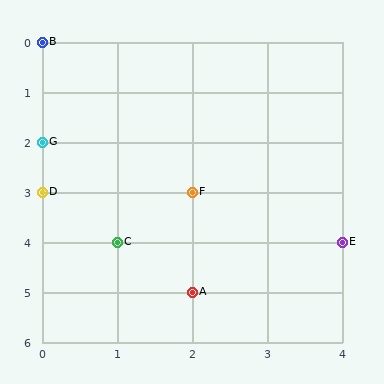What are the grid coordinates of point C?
Point C is at grid coordinates (1, 4).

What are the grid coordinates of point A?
Point A is at grid coordinates (2, 5).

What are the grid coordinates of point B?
Point B is at grid coordinates (0, 0).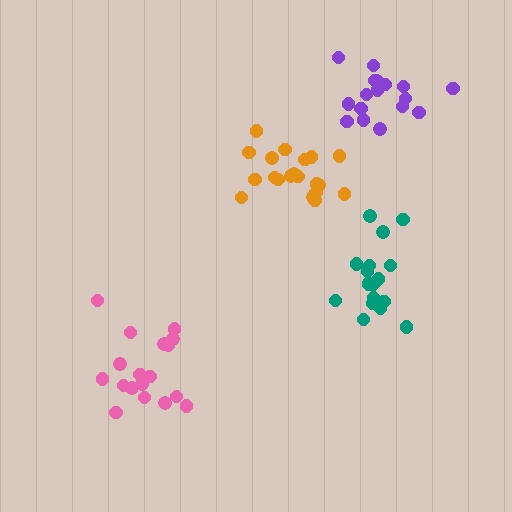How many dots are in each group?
Group 1: 20 dots, Group 2: 18 dots, Group 3: 18 dots, Group 4: 17 dots (73 total).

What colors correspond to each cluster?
The clusters are colored: orange, pink, teal, purple.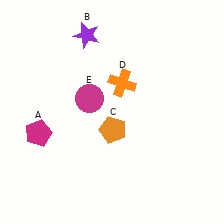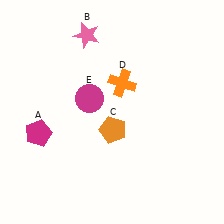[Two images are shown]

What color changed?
The star (B) changed from purple in Image 1 to pink in Image 2.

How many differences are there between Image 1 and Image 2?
There is 1 difference between the two images.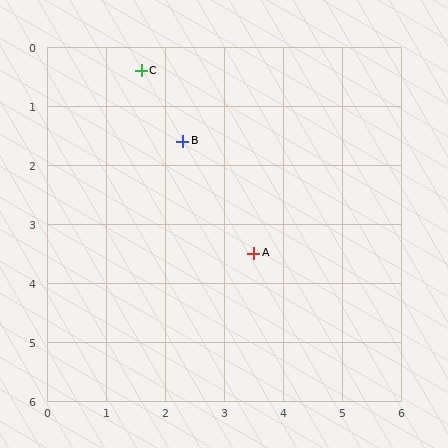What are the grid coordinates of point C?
Point C is at approximately (1.6, 0.4).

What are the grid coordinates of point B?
Point B is at approximately (2.3, 1.6).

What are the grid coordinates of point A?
Point A is at approximately (3.5, 3.5).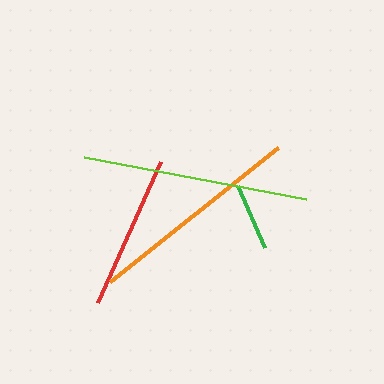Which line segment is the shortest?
The green line is the shortest at approximately 67 pixels.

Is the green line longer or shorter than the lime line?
The lime line is longer than the green line.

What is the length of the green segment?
The green segment is approximately 67 pixels long.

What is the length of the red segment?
The red segment is approximately 154 pixels long.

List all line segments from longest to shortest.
From longest to shortest: lime, orange, red, green.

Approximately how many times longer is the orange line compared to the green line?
The orange line is approximately 3.2 times the length of the green line.